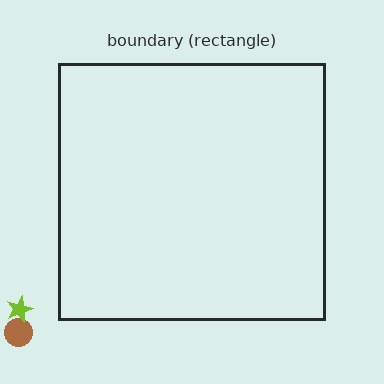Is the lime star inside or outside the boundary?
Outside.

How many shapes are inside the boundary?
0 inside, 2 outside.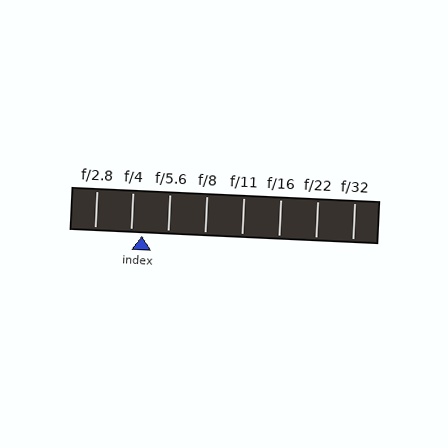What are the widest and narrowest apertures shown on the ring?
The widest aperture shown is f/2.8 and the narrowest is f/32.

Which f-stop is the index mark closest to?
The index mark is closest to f/4.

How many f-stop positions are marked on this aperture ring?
There are 8 f-stop positions marked.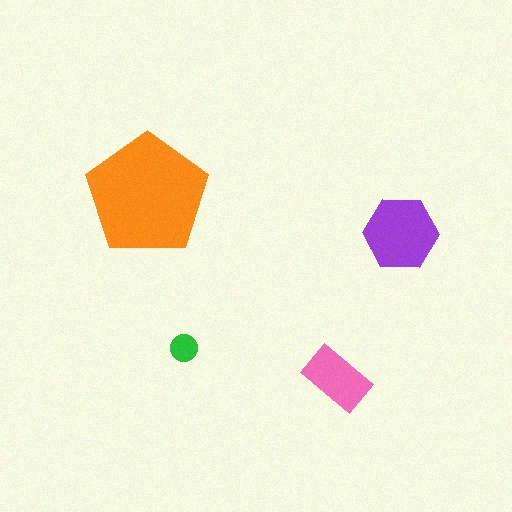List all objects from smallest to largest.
The green circle, the pink rectangle, the purple hexagon, the orange pentagon.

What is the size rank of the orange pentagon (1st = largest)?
1st.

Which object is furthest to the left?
The orange pentagon is leftmost.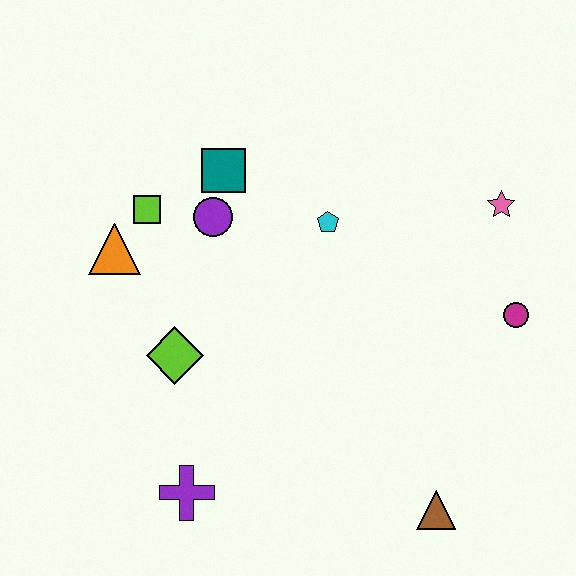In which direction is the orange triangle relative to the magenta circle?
The orange triangle is to the left of the magenta circle.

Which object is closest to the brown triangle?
The magenta circle is closest to the brown triangle.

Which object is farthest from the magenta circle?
The orange triangle is farthest from the magenta circle.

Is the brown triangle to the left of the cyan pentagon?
No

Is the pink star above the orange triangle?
Yes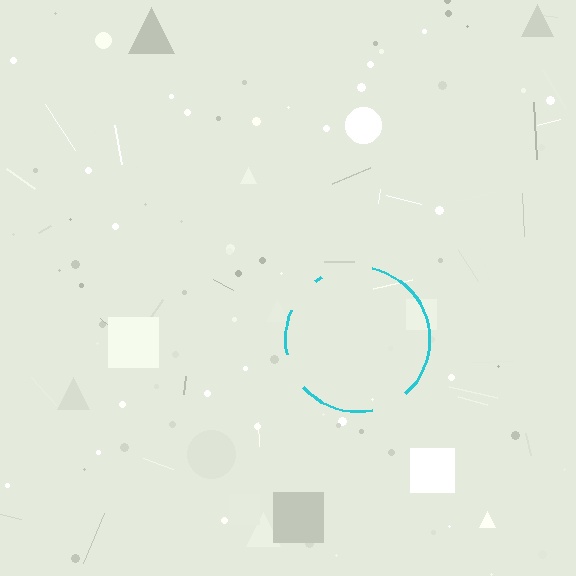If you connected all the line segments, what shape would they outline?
They would outline a circle.